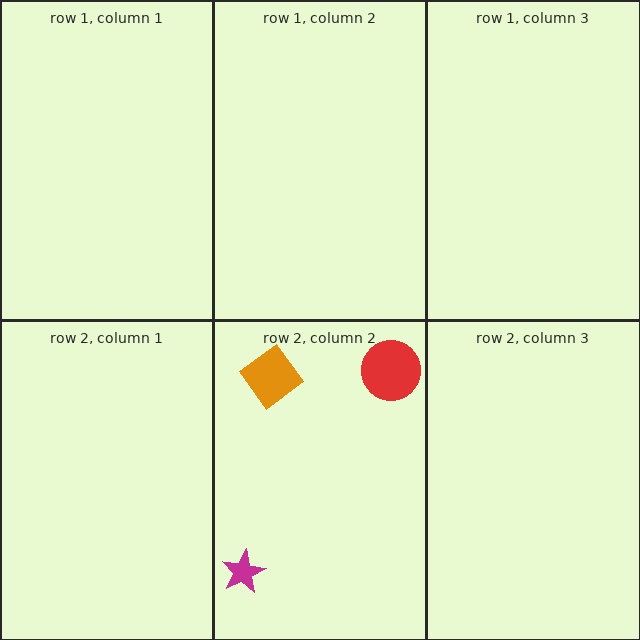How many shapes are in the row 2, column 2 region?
3.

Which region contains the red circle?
The row 2, column 2 region.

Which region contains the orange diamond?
The row 2, column 2 region.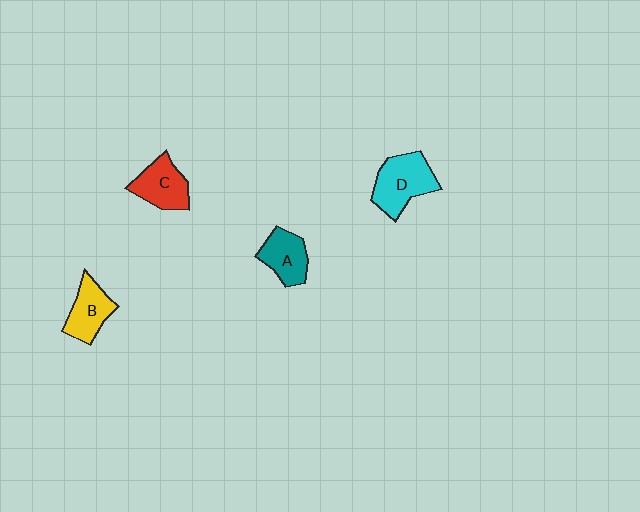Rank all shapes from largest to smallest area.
From largest to smallest: D (cyan), C (red), B (yellow), A (teal).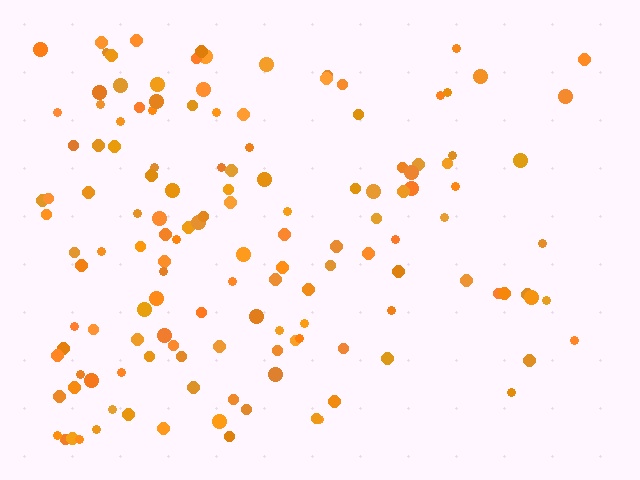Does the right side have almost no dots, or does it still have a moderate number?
Still a moderate number, just noticeably fewer than the left.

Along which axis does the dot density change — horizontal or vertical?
Horizontal.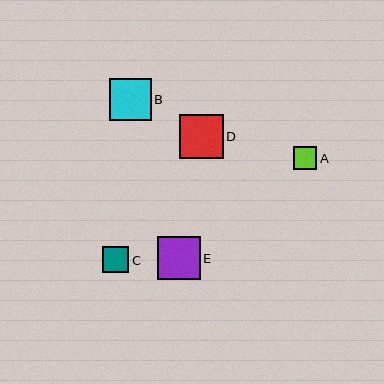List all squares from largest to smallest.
From largest to smallest: D, E, B, C, A.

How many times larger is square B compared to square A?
Square B is approximately 1.8 times the size of square A.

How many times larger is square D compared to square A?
Square D is approximately 1.9 times the size of square A.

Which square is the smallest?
Square A is the smallest with a size of approximately 23 pixels.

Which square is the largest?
Square D is the largest with a size of approximately 43 pixels.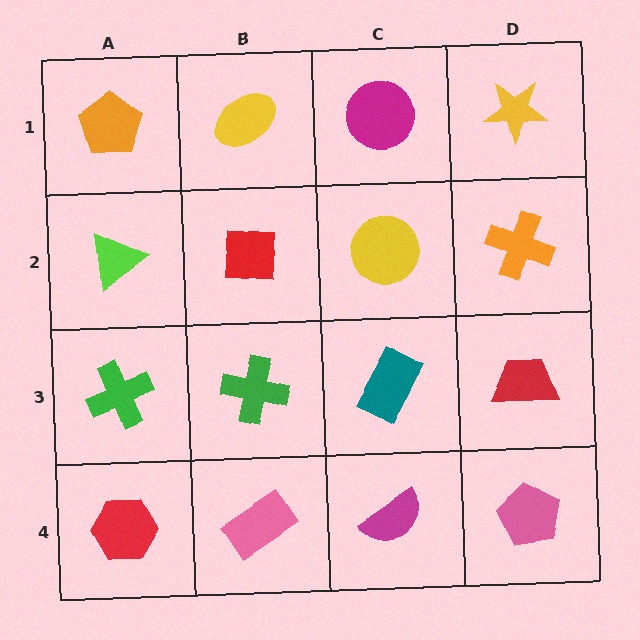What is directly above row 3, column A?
A lime triangle.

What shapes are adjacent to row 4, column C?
A teal rectangle (row 3, column C), a pink rectangle (row 4, column B), a pink pentagon (row 4, column D).